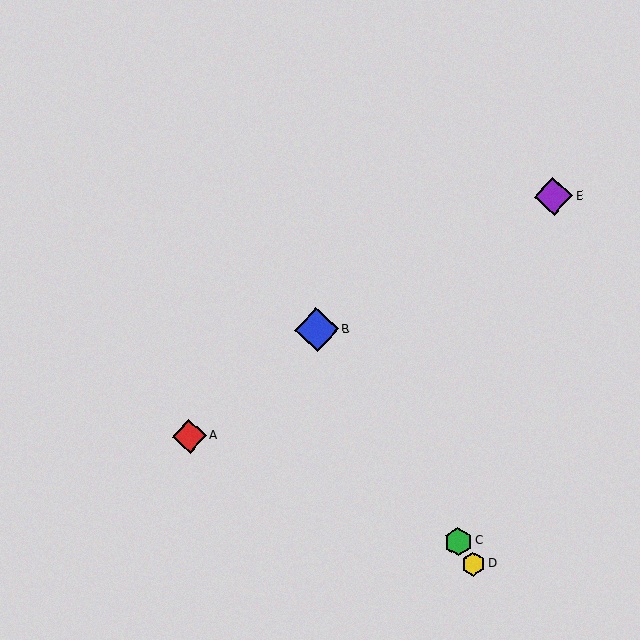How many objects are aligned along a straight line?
3 objects (B, C, D) are aligned along a straight line.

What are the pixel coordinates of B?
Object B is at (317, 330).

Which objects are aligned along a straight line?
Objects B, C, D are aligned along a straight line.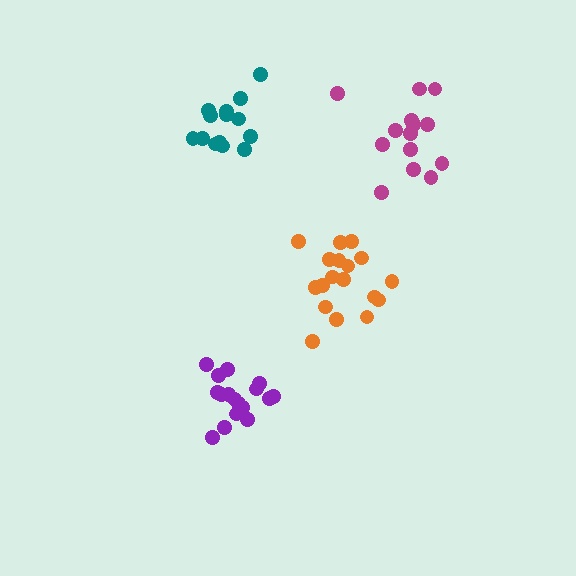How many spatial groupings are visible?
There are 4 spatial groupings.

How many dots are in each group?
Group 1: 18 dots, Group 2: 14 dots, Group 3: 18 dots, Group 4: 14 dots (64 total).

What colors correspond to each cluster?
The clusters are colored: purple, teal, orange, magenta.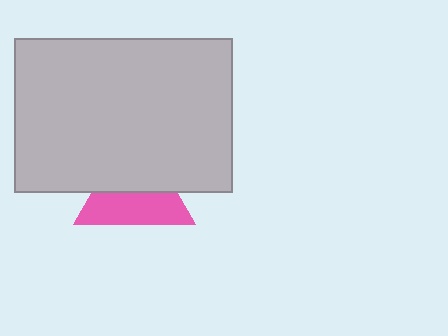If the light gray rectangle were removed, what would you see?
You would see the complete pink triangle.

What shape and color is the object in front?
The object in front is a light gray rectangle.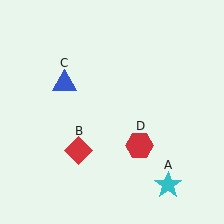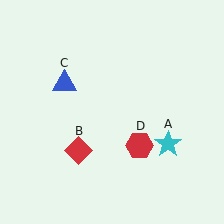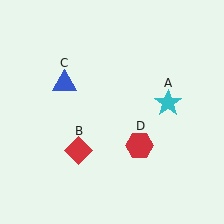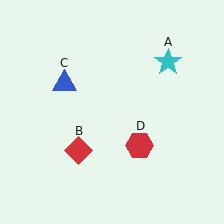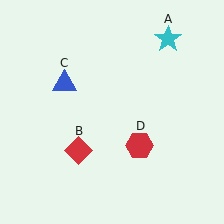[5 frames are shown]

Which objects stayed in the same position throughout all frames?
Red diamond (object B) and blue triangle (object C) and red hexagon (object D) remained stationary.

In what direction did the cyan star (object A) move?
The cyan star (object A) moved up.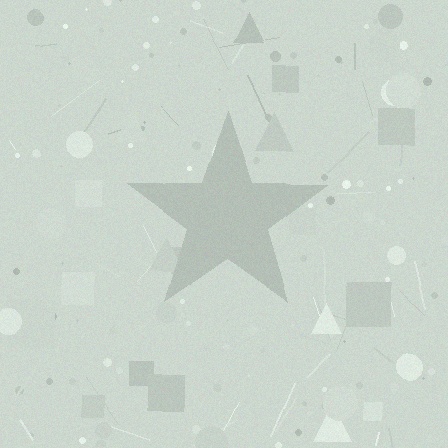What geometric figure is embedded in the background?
A star is embedded in the background.